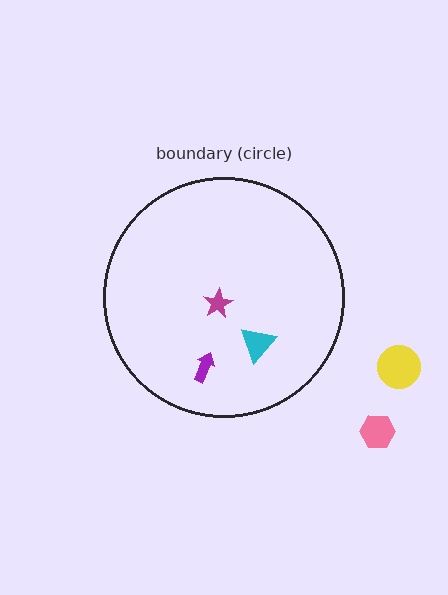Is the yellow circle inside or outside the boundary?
Outside.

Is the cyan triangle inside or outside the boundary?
Inside.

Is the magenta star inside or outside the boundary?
Inside.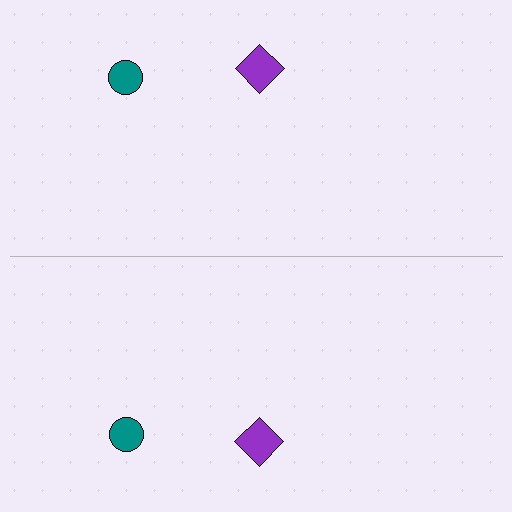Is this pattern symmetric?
Yes, this pattern has bilateral (reflection) symmetry.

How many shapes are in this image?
There are 4 shapes in this image.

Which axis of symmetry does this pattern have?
The pattern has a horizontal axis of symmetry running through the center of the image.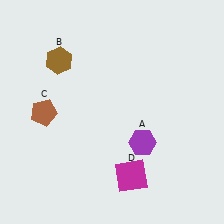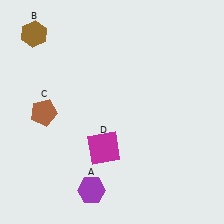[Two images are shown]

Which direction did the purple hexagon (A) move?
The purple hexagon (A) moved left.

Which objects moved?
The objects that moved are: the purple hexagon (A), the brown hexagon (B), the magenta square (D).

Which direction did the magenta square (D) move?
The magenta square (D) moved left.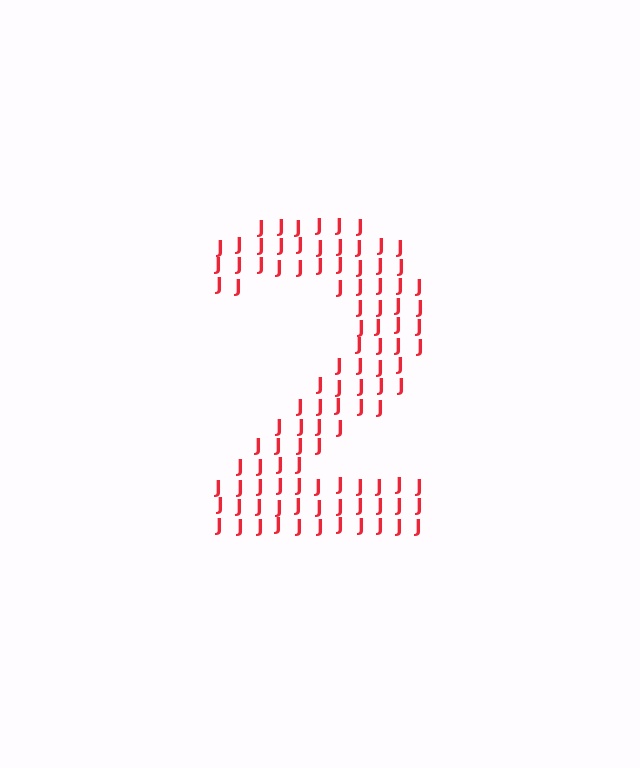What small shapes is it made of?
It is made of small letter J's.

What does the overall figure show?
The overall figure shows the digit 2.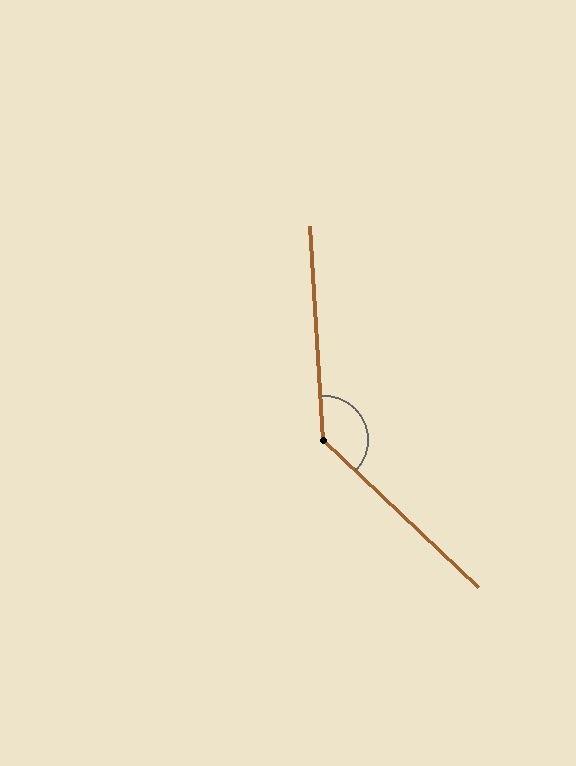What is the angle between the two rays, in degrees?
Approximately 137 degrees.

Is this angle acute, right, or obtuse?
It is obtuse.